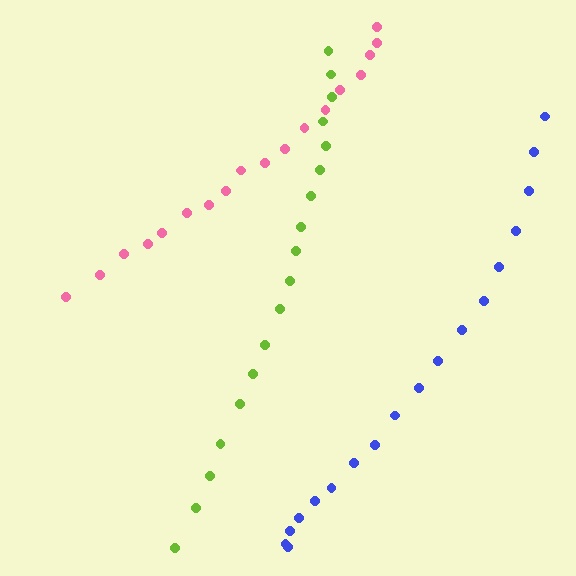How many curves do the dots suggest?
There are 3 distinct paths.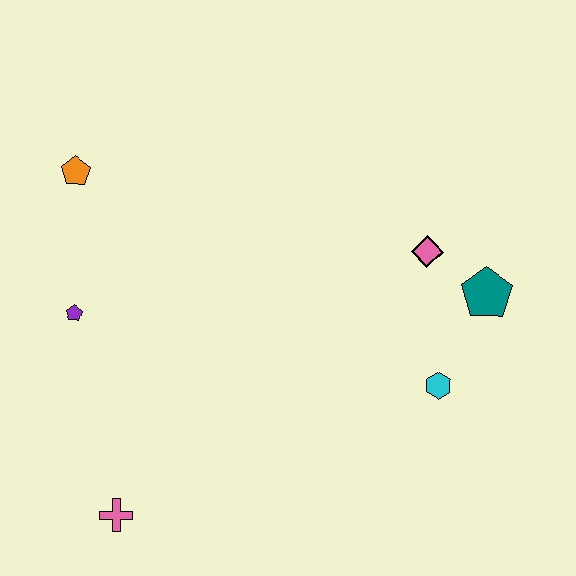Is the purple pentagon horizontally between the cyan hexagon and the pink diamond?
No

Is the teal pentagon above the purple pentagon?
Yes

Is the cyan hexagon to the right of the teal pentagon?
No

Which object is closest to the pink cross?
The purple pentagon is closest to the pink cross.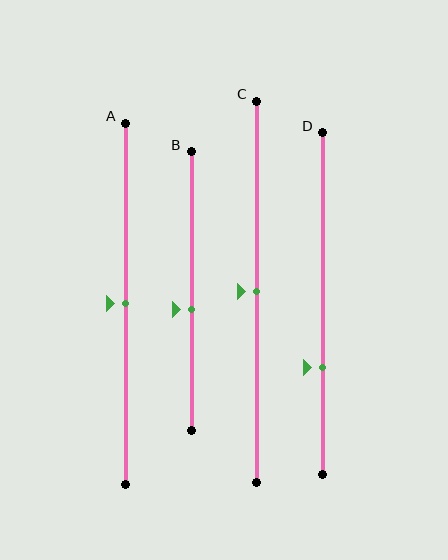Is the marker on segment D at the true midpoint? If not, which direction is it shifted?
No, the marker on segment D is shifted downward by about 19% of the segment length.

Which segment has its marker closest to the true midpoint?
Segment A has its marker closest to the true midpoint.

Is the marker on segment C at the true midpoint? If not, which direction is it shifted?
Yes, the marker on segment C is at the true midpoint.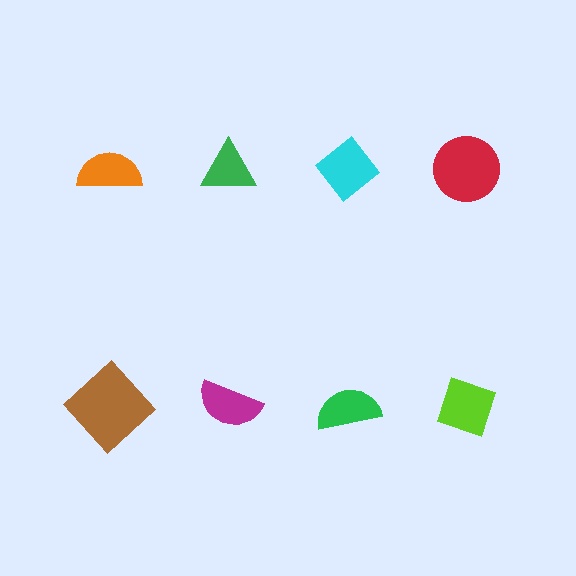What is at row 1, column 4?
A red circle.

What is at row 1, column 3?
A cyan diamond.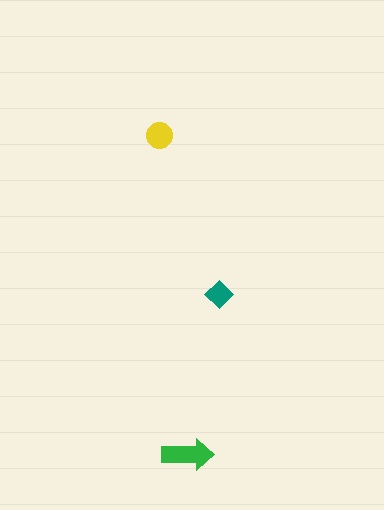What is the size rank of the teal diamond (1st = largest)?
3rd.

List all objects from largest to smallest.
The green arrow, the yellow circle, the teal diamond.